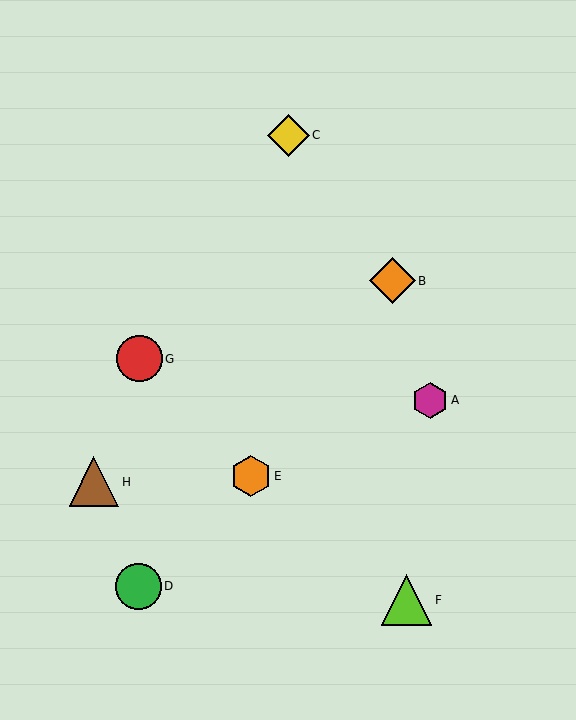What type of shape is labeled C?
Shape C is a yellow diamond.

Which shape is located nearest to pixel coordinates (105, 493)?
The brown triangle (labeled H) at (94, 482) is nearest to that location.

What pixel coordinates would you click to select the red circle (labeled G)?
Click at (140, 359) to select the red circle G.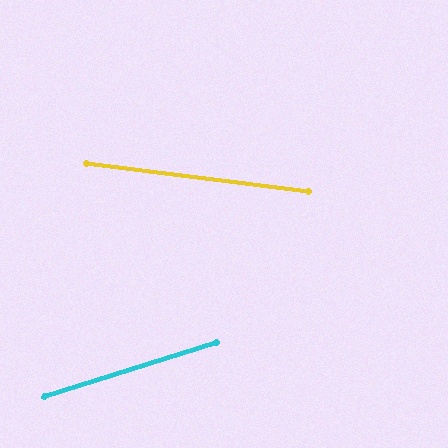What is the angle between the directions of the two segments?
Approximately 25 degrees.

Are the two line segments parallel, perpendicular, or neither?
Neither parallel nor perpendicular — they differ by about 25°.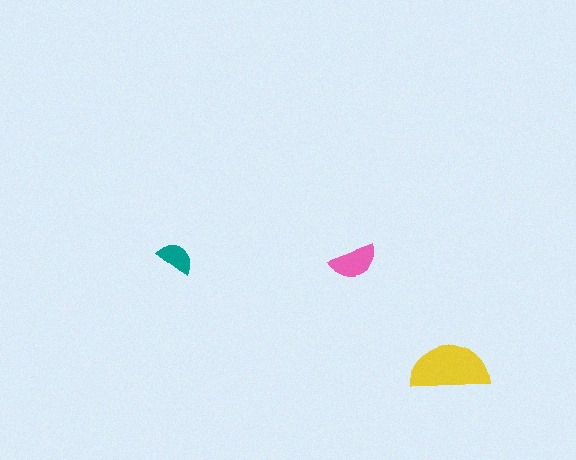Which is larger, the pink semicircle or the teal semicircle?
The pink one.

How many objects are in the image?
There are 3 objects in the image.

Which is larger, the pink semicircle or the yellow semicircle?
The yellow one.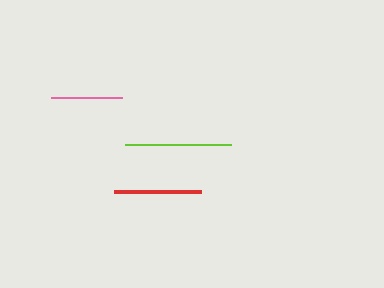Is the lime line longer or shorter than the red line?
The lime line is longer than the red line.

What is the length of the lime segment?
The lime segment is approximately 106 pixels long.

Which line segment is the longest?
The lime line is the longest at approximately 106 pixels.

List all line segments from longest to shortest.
From longest to shortest: lime, red, pink.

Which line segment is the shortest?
The pink line is the shortest at approximately 71 pixels.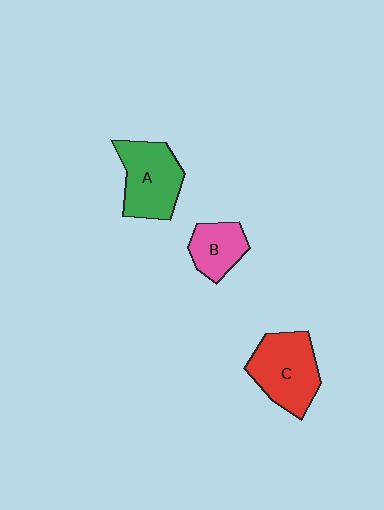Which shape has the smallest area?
Shape B (pink).